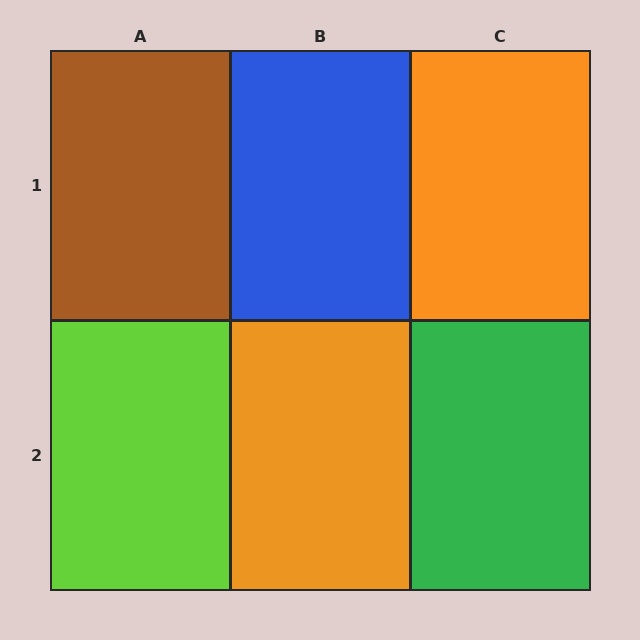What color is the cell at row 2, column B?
Orange.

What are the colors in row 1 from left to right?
Brown, blue, orange.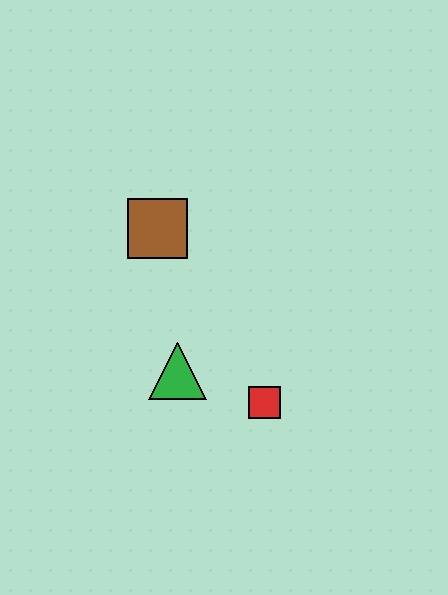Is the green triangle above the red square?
Yes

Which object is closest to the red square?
The green triangle is closest to the red square.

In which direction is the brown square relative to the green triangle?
The brown square is above the green triangle.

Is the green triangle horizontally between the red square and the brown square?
Yes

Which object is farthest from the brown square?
The red square is farthest from the brown square.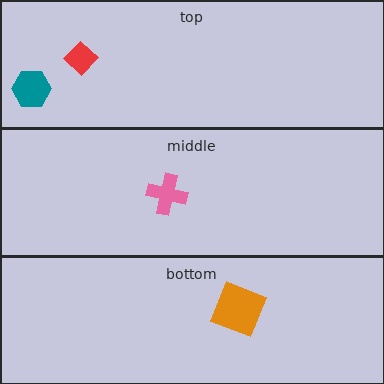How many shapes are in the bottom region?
1.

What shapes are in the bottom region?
The orange square.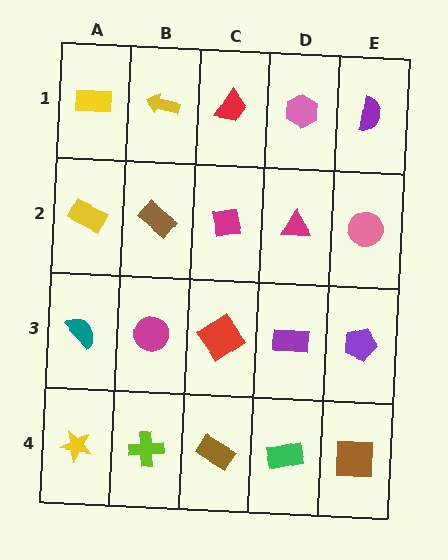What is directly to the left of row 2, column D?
A magenta square.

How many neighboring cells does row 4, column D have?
3.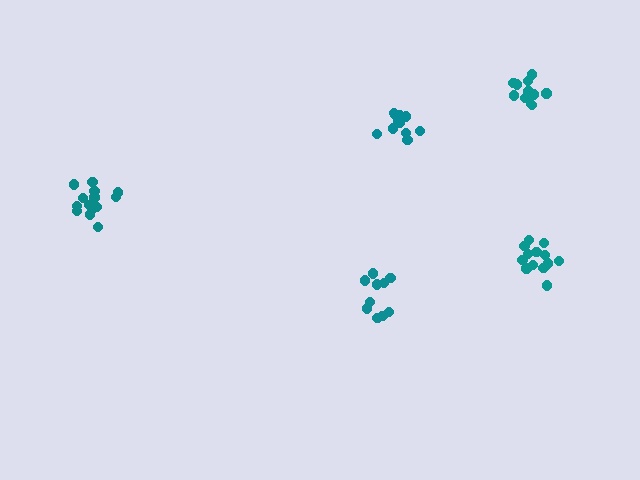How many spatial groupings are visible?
There are 5 spatial groupings.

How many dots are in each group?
Group 1: 10 dots, Group 2: 13 dots, Group 3: 12 dots, Group 4: 14 dots, Group 5: 11 dots (60 total).